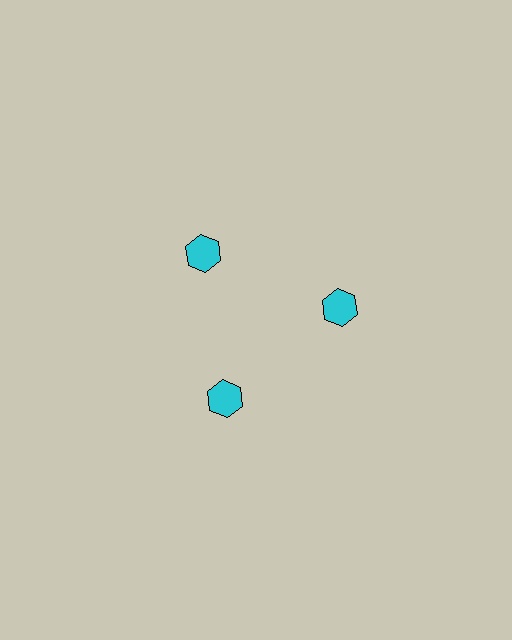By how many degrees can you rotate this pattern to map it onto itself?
The pattern maps onto itself every 120 degrees of rotation.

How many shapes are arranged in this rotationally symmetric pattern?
There are 3 shapes, arranged in 3 groups of 1.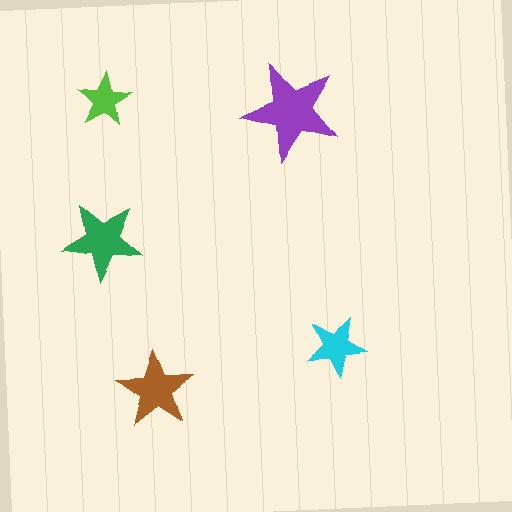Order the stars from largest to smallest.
the purple one, the green one, the brown one, the cyan one, the lime one.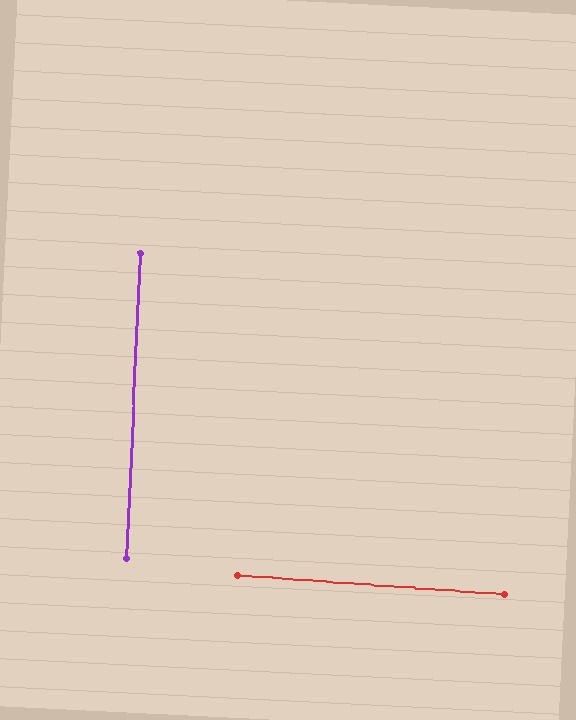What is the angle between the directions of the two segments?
Approximately 89 degrees.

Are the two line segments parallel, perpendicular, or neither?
Perpendicular — they meet at approximately 89°.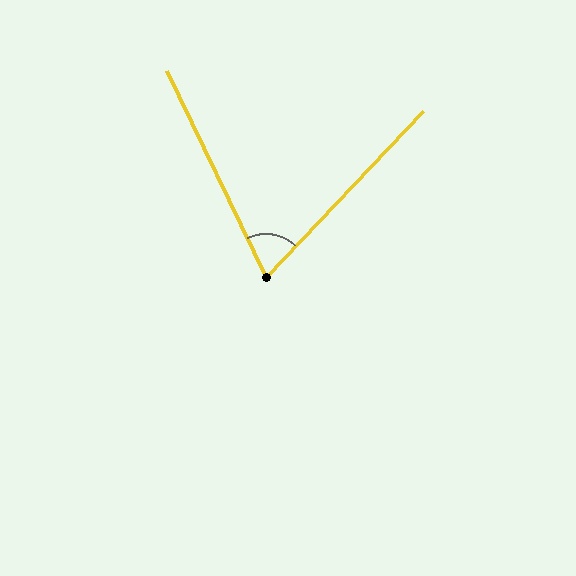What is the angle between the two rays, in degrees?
Approximately 69 degrees.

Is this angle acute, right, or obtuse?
It is acute.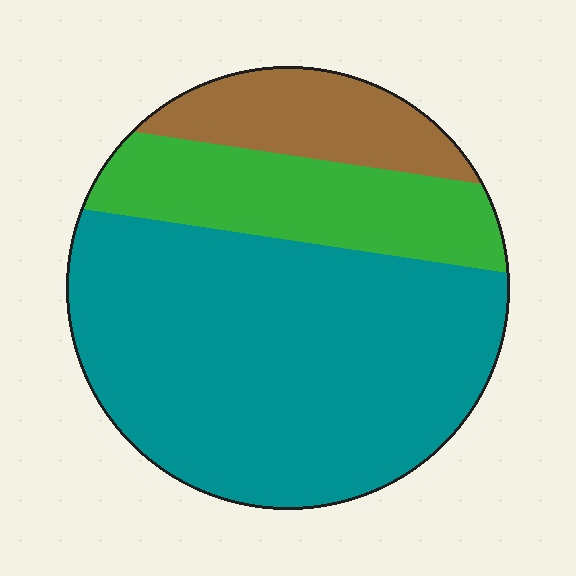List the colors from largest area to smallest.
From largest to smallest: teal, green, brown.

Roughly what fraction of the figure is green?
Green covers about 20% of the figure.